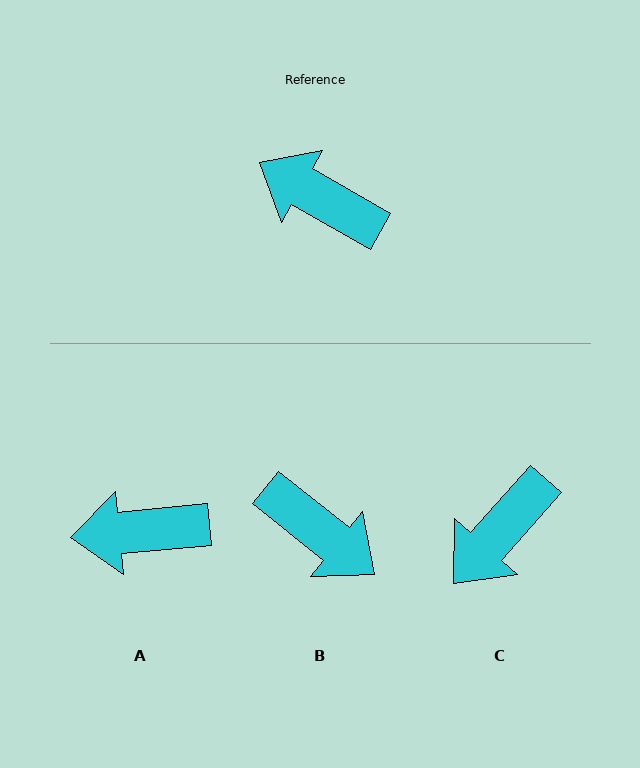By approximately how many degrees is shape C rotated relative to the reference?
Approximately 78 degrees counter-clockwise.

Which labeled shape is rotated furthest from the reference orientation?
B, about 171 degrees away.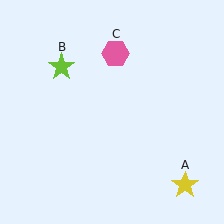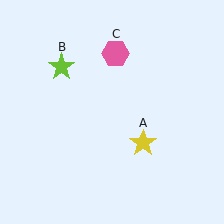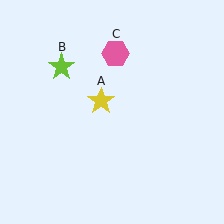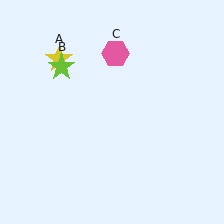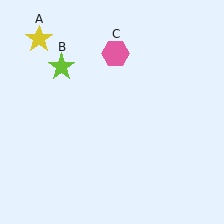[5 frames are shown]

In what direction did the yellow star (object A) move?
The yellow star (object A) moved up and to the left.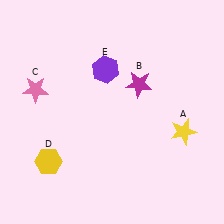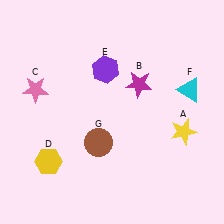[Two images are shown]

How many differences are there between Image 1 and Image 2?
There are 2 differences between the two images.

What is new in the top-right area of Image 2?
A cyan triangle (F) was added in the top-right area of Image 2.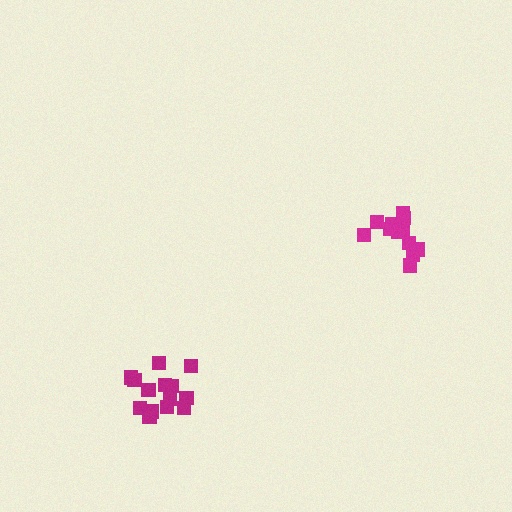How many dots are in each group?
Group 1: 14 dots, Group 2: 14 dots (28 total).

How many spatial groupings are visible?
There are 2 spatial groupings.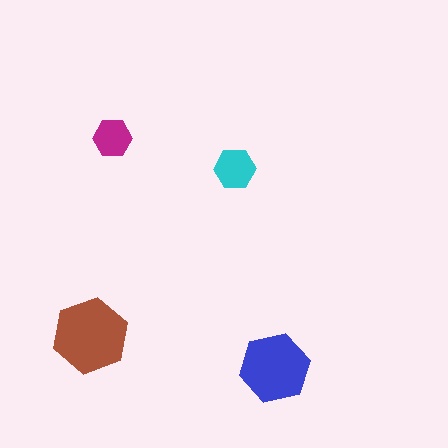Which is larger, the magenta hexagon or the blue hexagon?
The blue one.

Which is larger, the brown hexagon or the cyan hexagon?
The brown one.